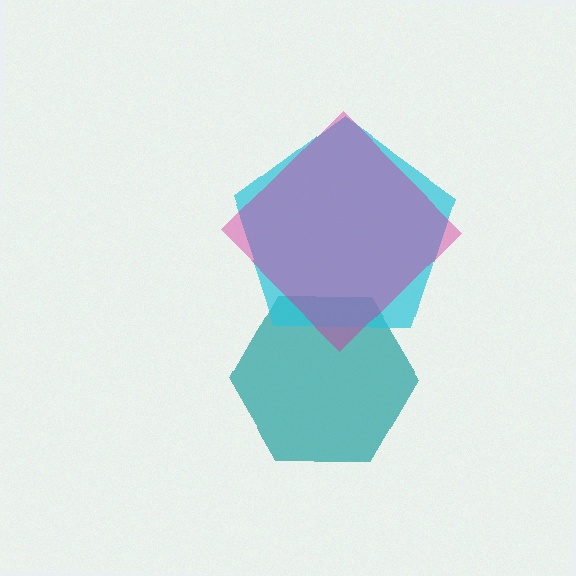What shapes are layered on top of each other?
The layered shapes are: a teal hexagon, a cyan pentagon, a magenta diamond.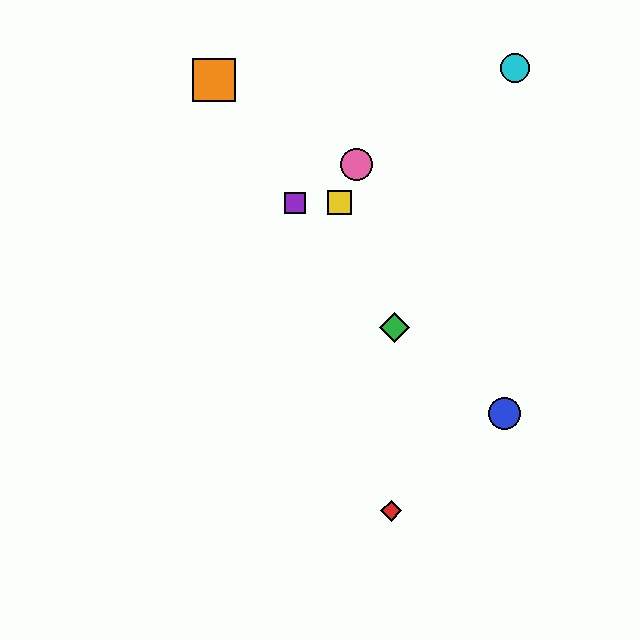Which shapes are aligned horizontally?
The yellow square, the purple square are aligned horizontally.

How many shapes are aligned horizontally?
2 shapes (the yellow square, the purple square) are aligned horizontally.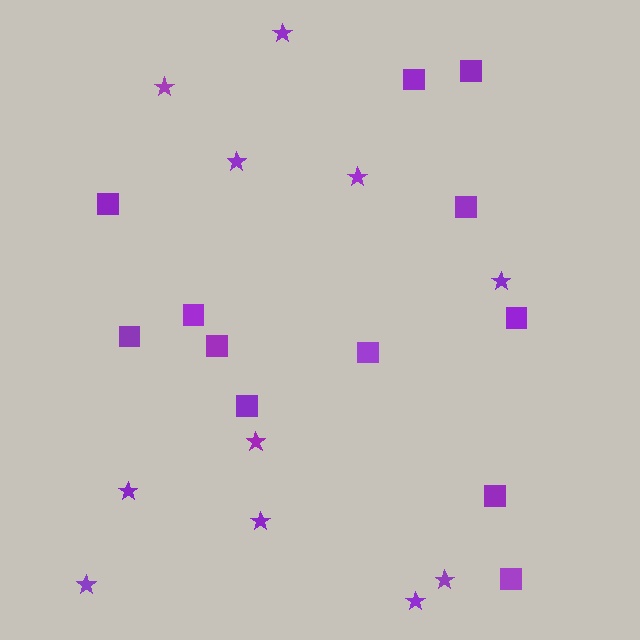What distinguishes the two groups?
There are 2 groups: one group of squares (12) and one group of stars (11).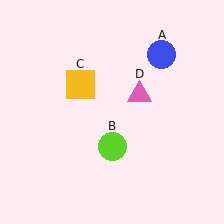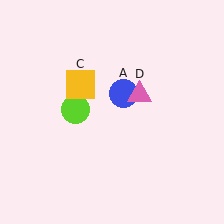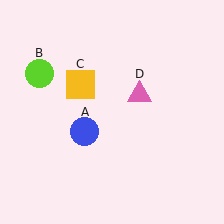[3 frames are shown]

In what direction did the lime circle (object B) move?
The lime circle (object B) moved up and to the left.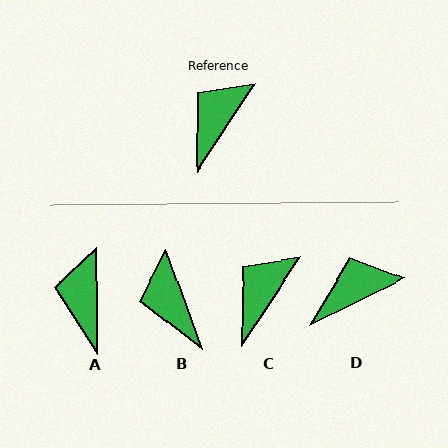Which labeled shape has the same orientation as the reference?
C.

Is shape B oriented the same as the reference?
No, it is off by about 53 degrees.